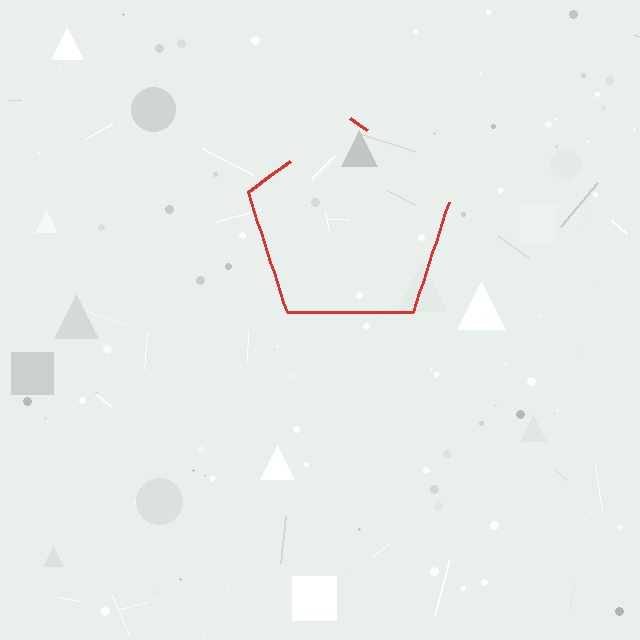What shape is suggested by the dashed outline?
The dashed outline suggests a pentagon.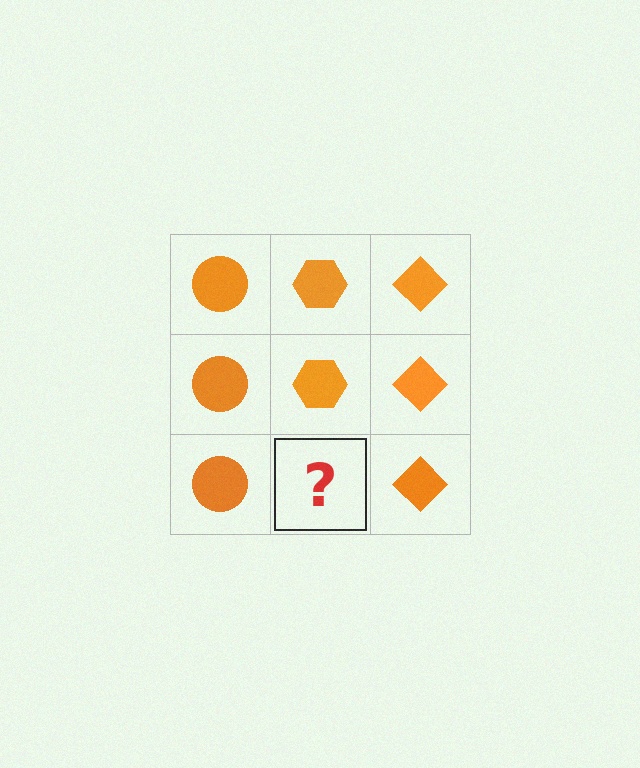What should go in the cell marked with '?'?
The missing cell should contain an orange hexagon.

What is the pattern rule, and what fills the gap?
The rule is that each column has a consistent shape. The gap should be filled with an orange hexagon.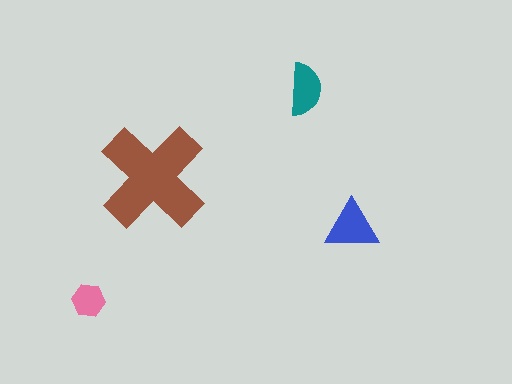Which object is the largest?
The brown cross.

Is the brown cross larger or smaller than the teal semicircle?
Larger.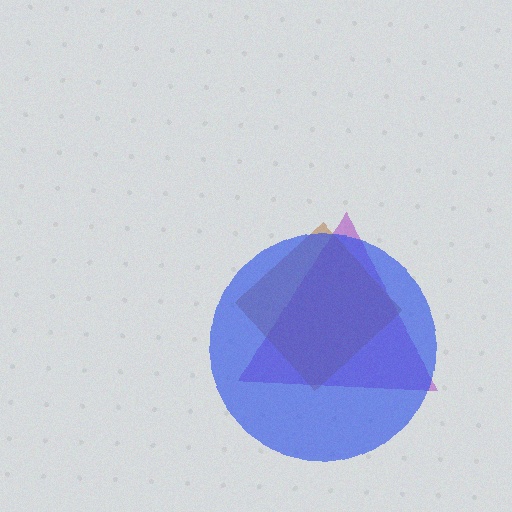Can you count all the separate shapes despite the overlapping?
Yes, there are 3 separate shapes.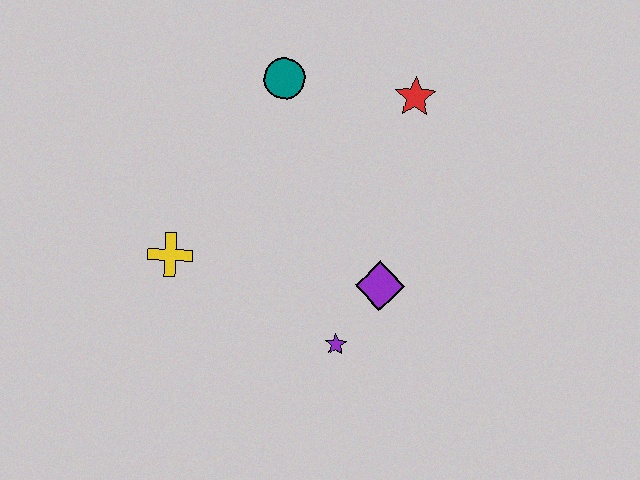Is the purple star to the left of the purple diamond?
Yes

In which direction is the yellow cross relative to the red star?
The yellow cross is to the left of the red star.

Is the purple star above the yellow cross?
No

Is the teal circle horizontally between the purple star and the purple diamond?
No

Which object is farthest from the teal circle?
The purple star is farthest from the teal circle.